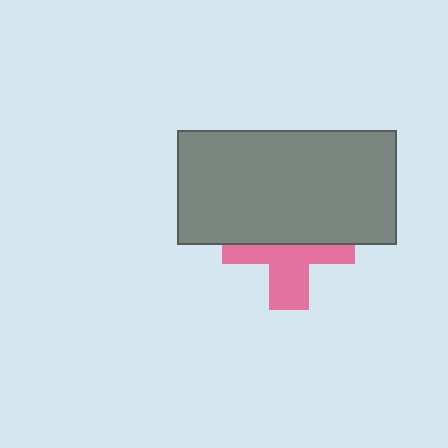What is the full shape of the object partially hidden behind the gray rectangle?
The partially hidden object is a pink cross.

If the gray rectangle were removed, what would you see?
You would see the complete pink cross.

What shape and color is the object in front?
The object in front is a gray rectangle.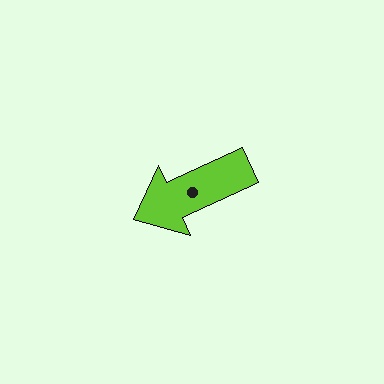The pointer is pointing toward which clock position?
Roughly 8 o'clock.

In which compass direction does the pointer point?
Southwest.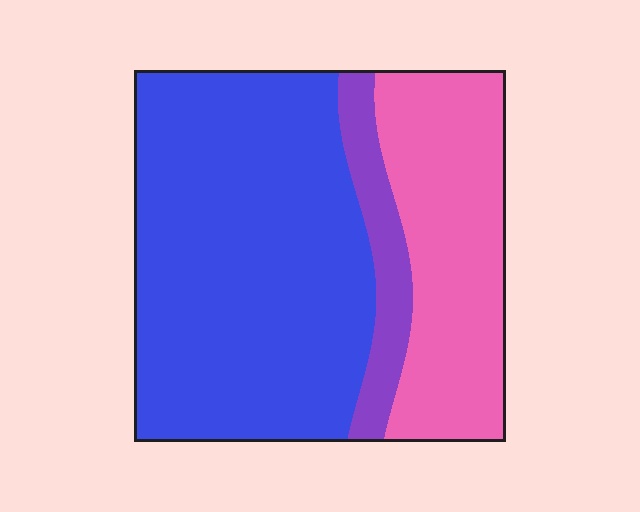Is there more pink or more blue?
Blue.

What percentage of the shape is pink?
Pink covers 30% of the shape.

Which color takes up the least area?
Purple, at roughly 10%.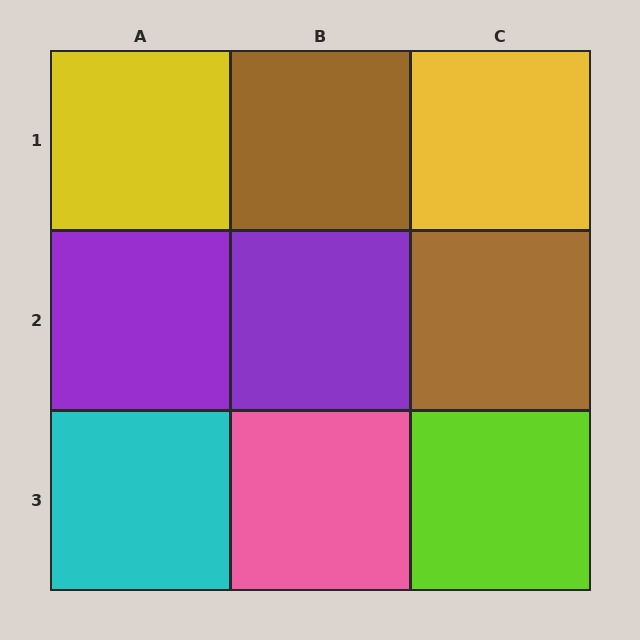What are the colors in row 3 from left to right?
Cyan, pink, lime.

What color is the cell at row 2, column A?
Purple.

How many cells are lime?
1 cell is lime.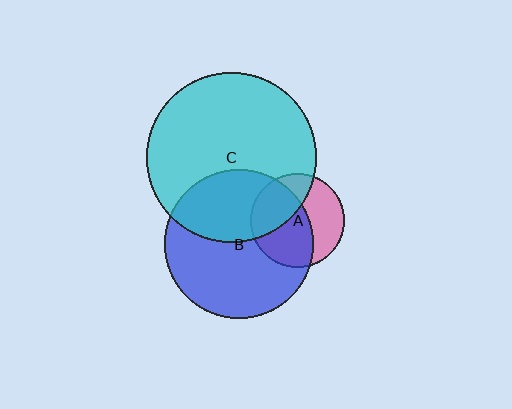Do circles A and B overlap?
Yes.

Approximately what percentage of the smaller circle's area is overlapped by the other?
Approximately 60%.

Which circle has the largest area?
Circle C (cyan).